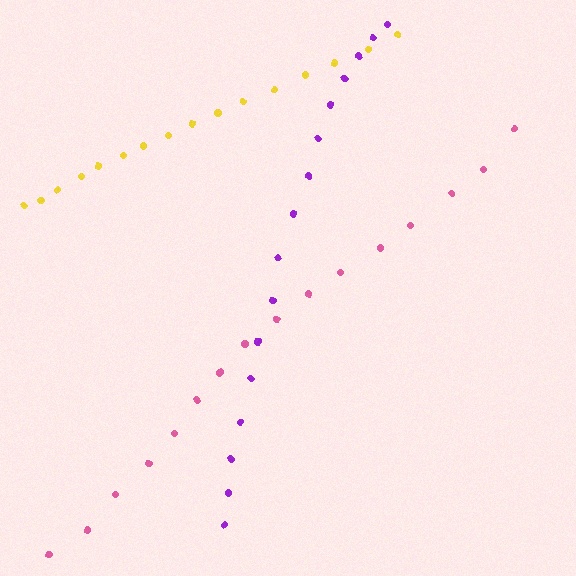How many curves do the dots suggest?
There are 3 distinct paths.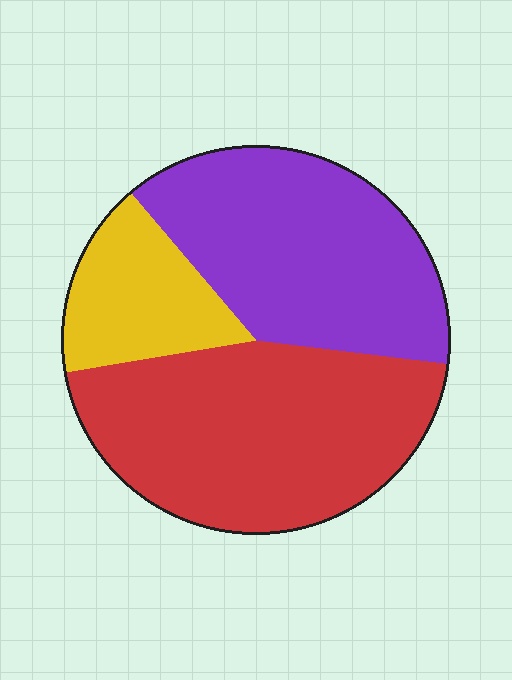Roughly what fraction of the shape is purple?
Purple covers roughly 40% of the shape.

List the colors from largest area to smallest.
From largest to smallest: red, purple, yellow.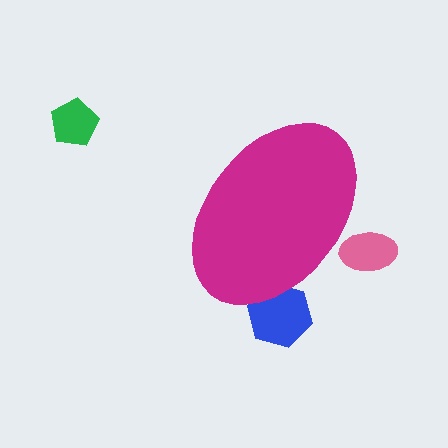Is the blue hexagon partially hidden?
Yes, the blue hexagon is partially hidden behind the magenta ellipse.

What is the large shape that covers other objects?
A magenta ellipse.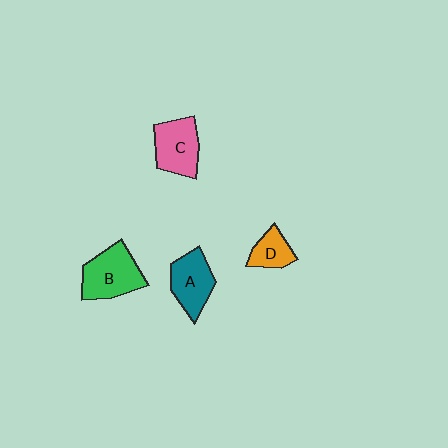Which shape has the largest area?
Shape B (green).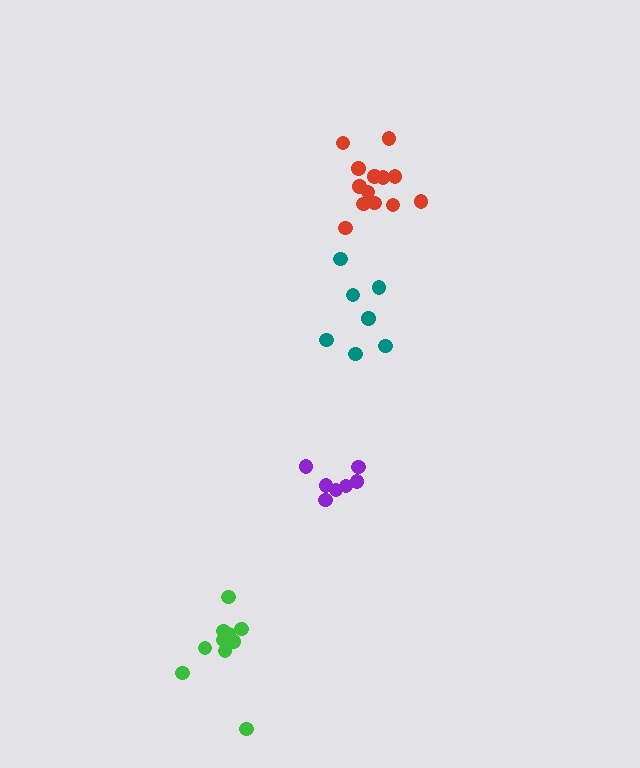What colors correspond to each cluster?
The clusters are colored: teal, purple, red, green.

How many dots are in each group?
Group 1: 7 dots, Group 2: 7 dots, Group 3: 13 dots, Group 4: 10 dots (37 total).